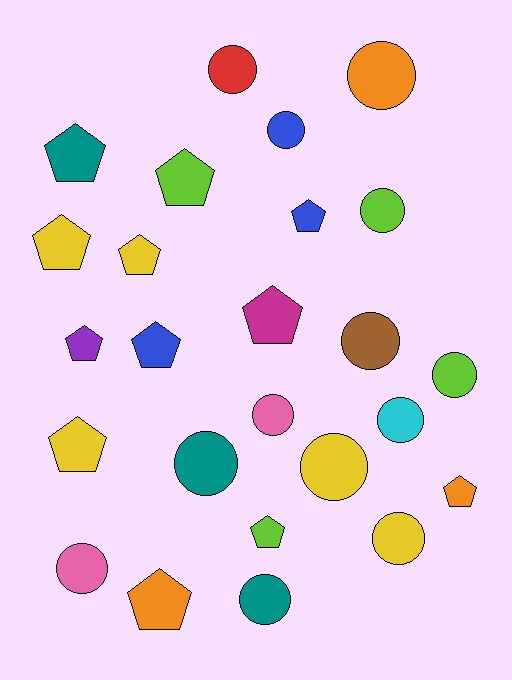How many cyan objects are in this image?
There is 1 cyan object.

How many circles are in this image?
There are 13 circles.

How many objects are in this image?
There are 25 objects.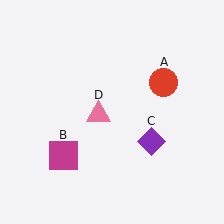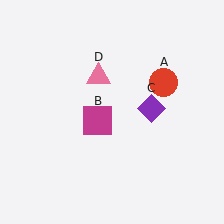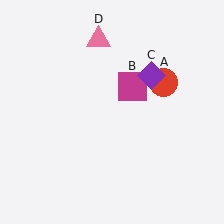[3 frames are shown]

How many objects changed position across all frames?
3 objects changed position: magenta square (object B), purple diamond (object C), pink triangle (object D).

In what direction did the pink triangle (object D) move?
The pink triangle (object D) moved up.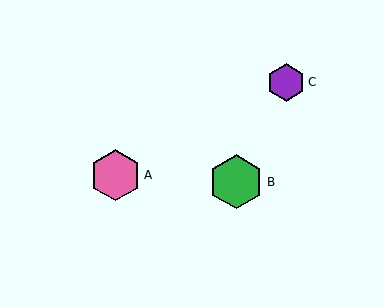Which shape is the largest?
The green hexagon (labeled B) is the largest.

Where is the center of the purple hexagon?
The center of the purple hexagon is at (286, 82).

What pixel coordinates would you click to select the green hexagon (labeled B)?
Click at (236, 182) to select the green hexagon B.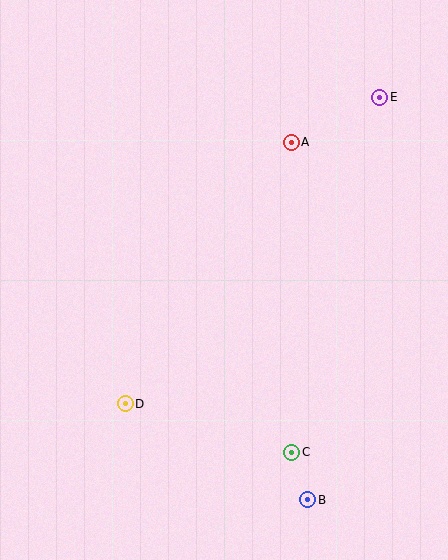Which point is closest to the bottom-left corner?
Point D is closest to the bottom-left corner.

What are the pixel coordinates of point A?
Point A is at (291, 142).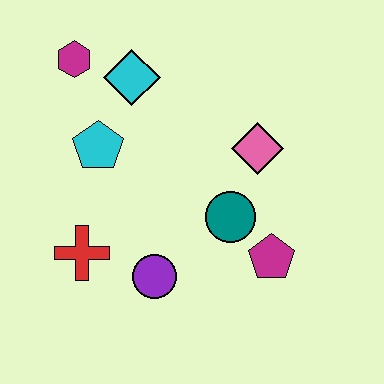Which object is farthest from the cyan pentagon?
The magenta pentagon is farthest from the cyan pentagon.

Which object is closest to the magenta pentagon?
The teal circle is closest to the magenta pentagon.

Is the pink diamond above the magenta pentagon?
Yes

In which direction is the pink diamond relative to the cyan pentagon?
The pink diamond is to the right of the cyan pentagon.